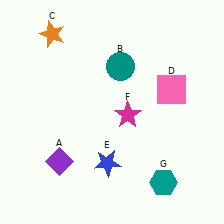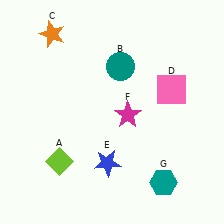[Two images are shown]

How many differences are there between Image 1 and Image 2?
There is 1 difference between the two images.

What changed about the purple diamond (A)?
In Image 1, A is purple. In Image 2, it changed to lime.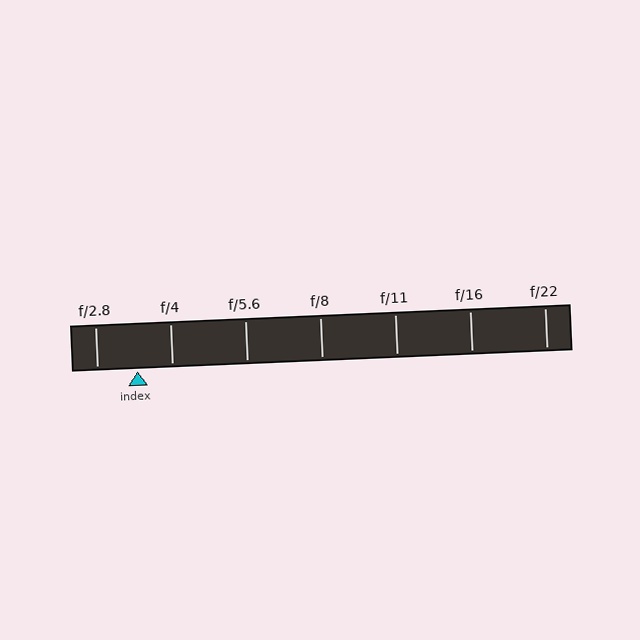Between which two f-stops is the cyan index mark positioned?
The index mark is between f/2.8 and f/4.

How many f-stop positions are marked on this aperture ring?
There are 7 f-stop positions marked.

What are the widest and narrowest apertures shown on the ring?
The widest aperture shown is f/2.8 and the narrowest is f/22.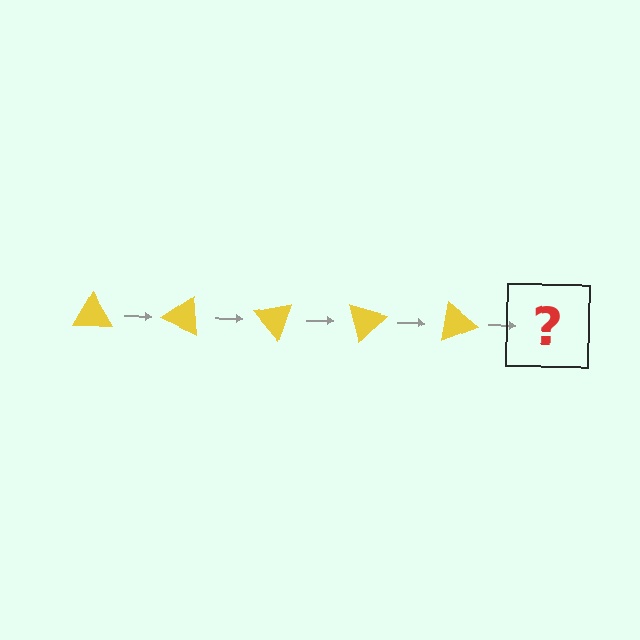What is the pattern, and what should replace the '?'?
The pattern is that the triangle rotates 25 degrees each step. The '?' should be a yellow triangle rotated 125 degrees.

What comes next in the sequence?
The next element should be a yellow triangle rotated 125 degrees.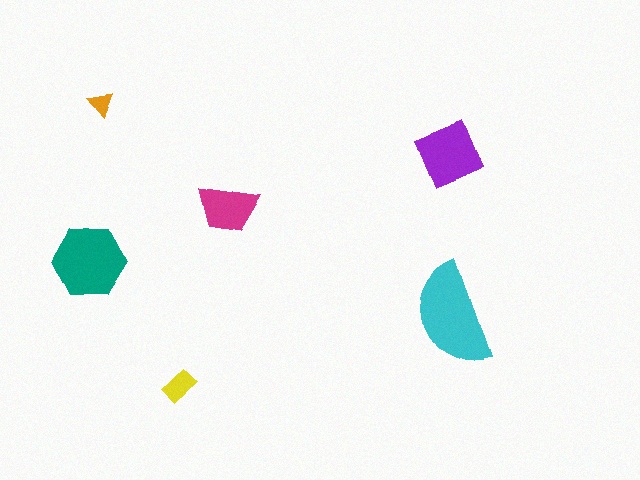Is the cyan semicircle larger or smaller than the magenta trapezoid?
Larger.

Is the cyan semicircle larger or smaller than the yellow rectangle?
Larger.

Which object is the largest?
The cyan semicircle.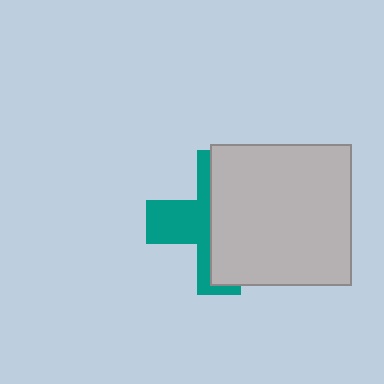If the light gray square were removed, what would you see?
You would see the complete teal cross.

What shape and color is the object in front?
The object in front is a light gray square.